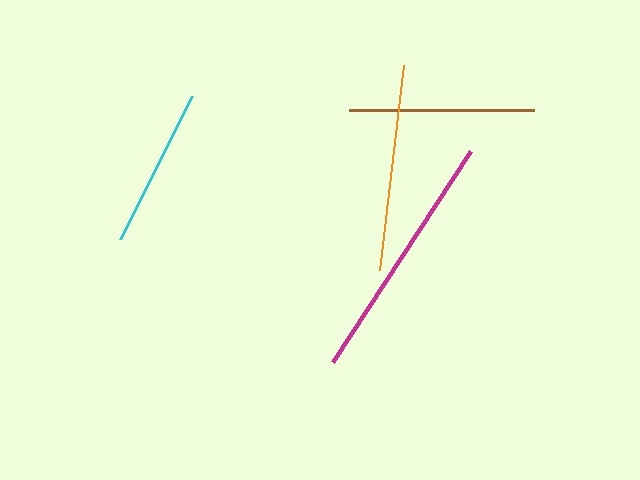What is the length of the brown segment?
The brown segment is approximately 185 pixels long.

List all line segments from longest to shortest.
From longest to shortest: magenta, orange, brown, cyan.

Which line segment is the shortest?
The cyan line is the shortest at approximately 160 pixels.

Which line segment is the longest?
The magenta line is the longest at approximately 253 pixels.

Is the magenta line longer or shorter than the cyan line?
The magenta line is longer than the cyan line.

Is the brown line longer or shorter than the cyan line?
The brown line is longer than the cyan line.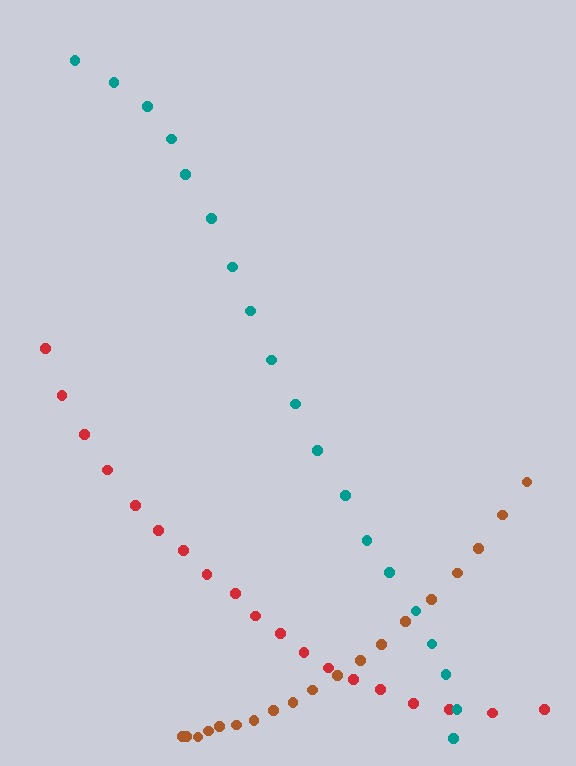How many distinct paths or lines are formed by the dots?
There are 3 distinct paths.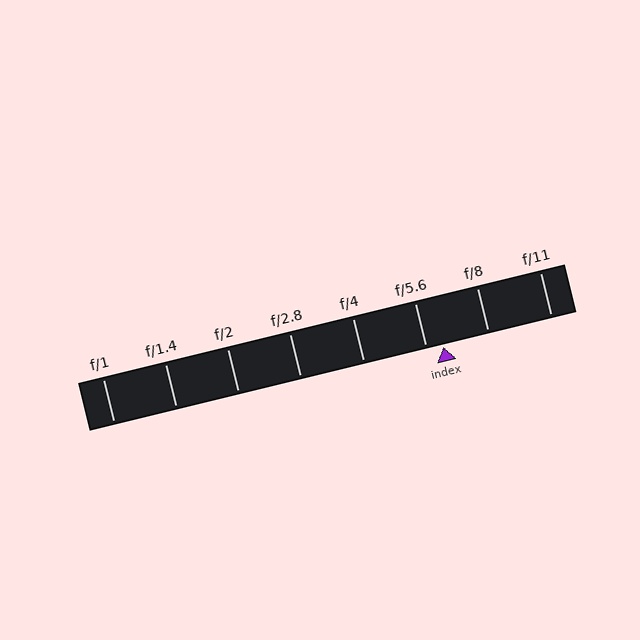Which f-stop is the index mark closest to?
The index mark is closest to f/5.6.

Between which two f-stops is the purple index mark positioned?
The index mark is between f/5.6 and f/8.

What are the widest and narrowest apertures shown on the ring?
The widest aperture shown is f/1 and the narrowest is f/11.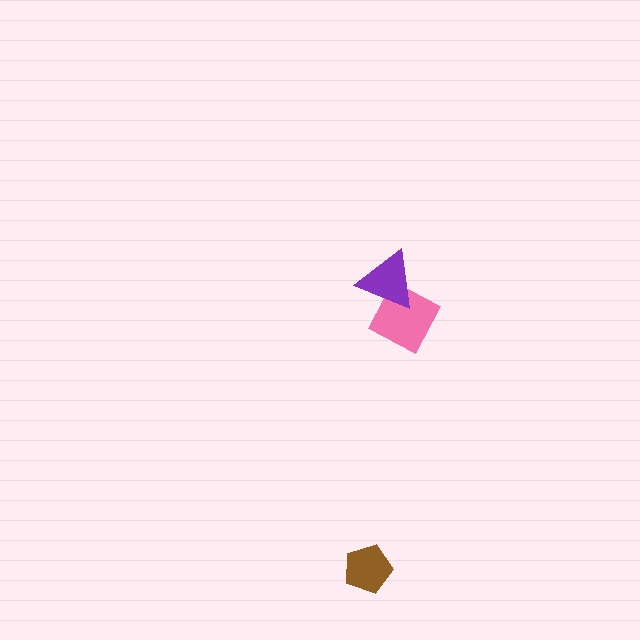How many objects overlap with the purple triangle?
1 object overlaps with the purple triangle.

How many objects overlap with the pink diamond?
1 object overlaps with the pink diamond.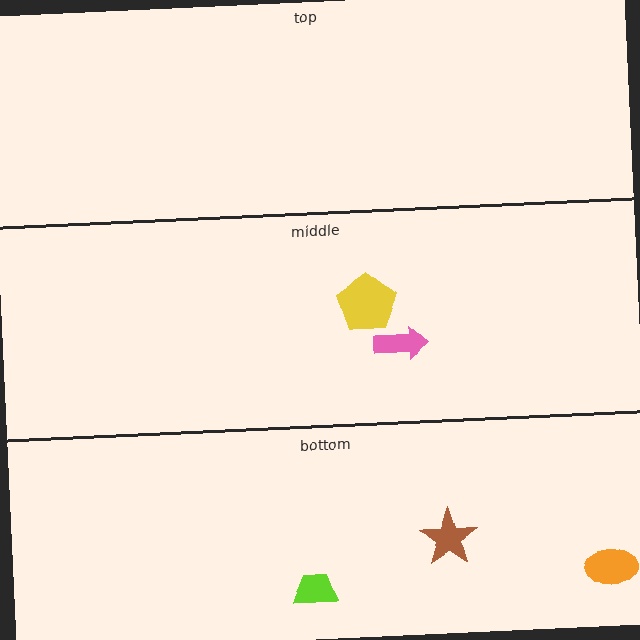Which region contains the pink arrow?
The middle region.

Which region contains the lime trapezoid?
The bottom region.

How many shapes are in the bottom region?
3.